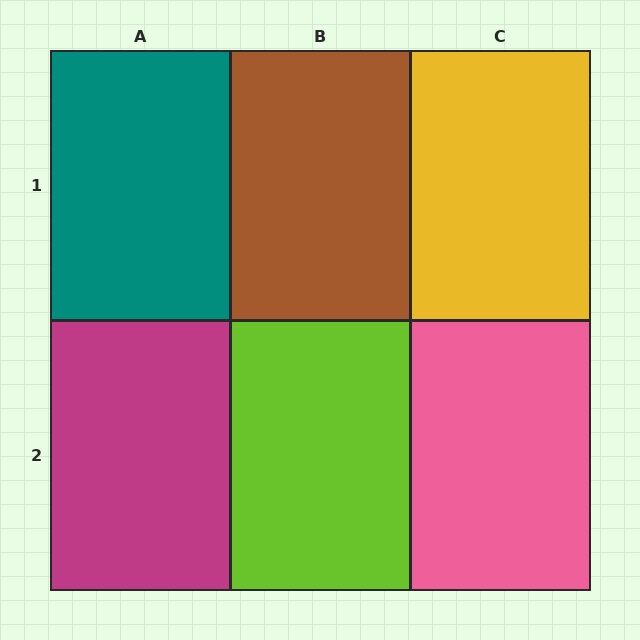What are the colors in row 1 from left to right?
Teal, brown, yellow.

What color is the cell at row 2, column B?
Lime.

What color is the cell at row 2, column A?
Magenta.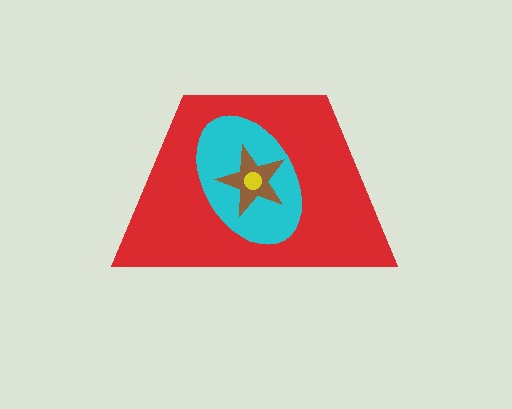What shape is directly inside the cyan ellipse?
The brown star.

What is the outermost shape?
The red trapezoid.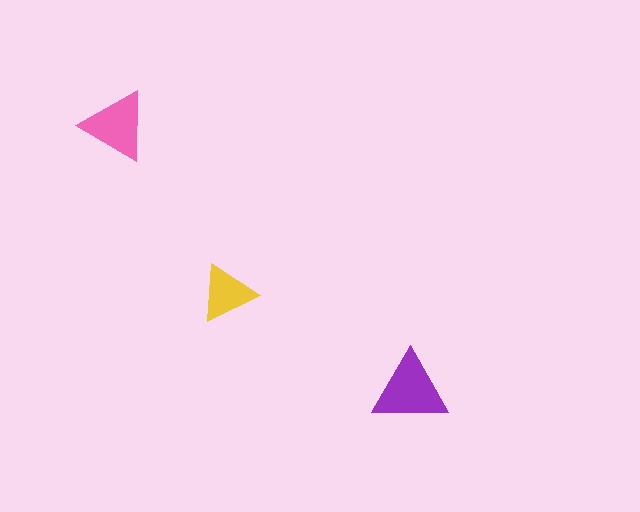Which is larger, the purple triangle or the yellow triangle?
The purple one.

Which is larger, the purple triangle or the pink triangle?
The purple one.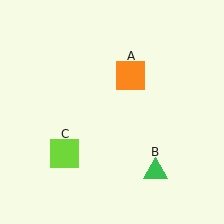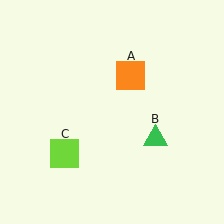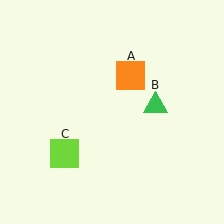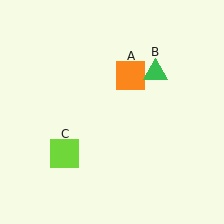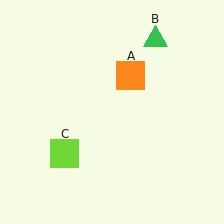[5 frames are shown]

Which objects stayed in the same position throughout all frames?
Orange square (object A) and lime square (object C) remained stationary.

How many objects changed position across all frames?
1 object changed position: green triangle (object B).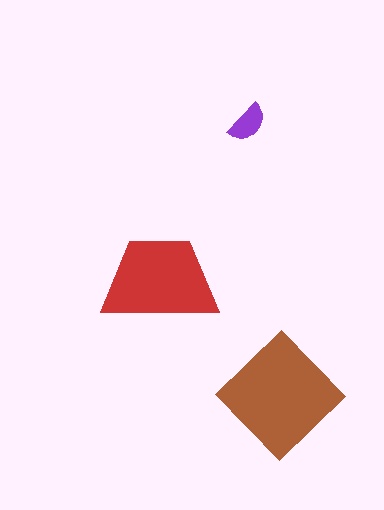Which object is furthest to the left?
The red trapezoid is leftmost.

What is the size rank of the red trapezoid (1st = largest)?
2nd.